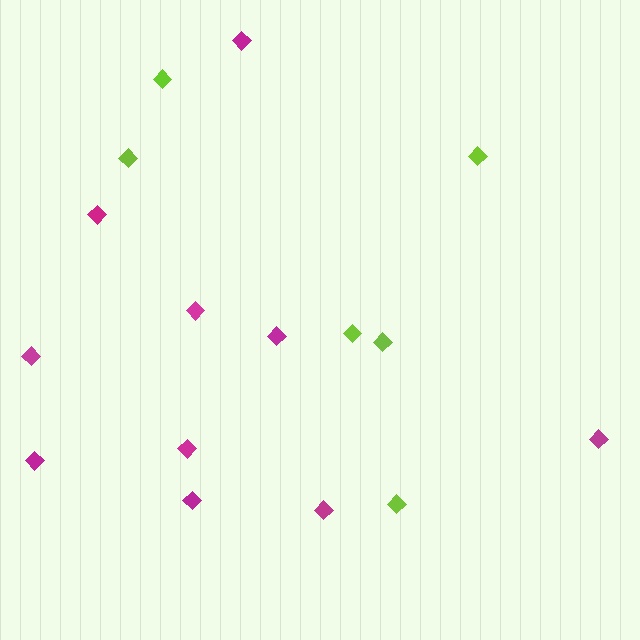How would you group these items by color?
There are 2 groups: one group of magenta diamonds (10) and one group of lime diamonds (6).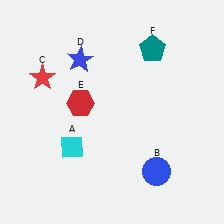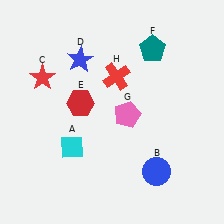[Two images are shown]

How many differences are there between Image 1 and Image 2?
There are 2 differences between the two images.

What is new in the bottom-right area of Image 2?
A pink pentagon (G) was added in the bottom-right area of Image 2.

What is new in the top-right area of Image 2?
A red cross (H) was added in the top-right area of Image 2.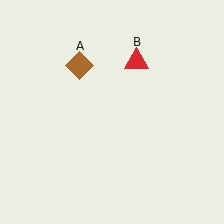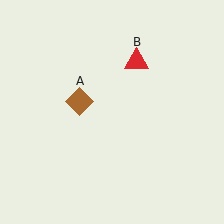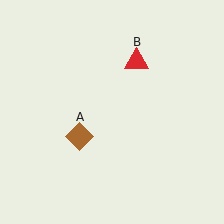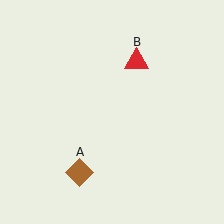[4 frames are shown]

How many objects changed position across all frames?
1 object changed position: brown diamond (object A).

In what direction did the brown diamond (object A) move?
The brown diamond (object A) moved down.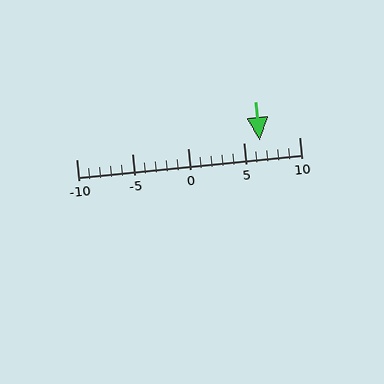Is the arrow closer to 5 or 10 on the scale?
The arrow is closer to 5.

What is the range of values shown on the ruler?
The ruler shows values from -10 to 10.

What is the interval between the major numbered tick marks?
The major tick marks are spaced 5 units apart.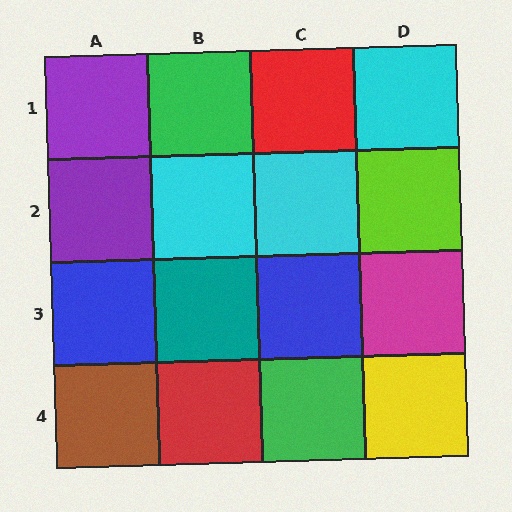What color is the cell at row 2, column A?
Purple.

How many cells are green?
2 cells are green.